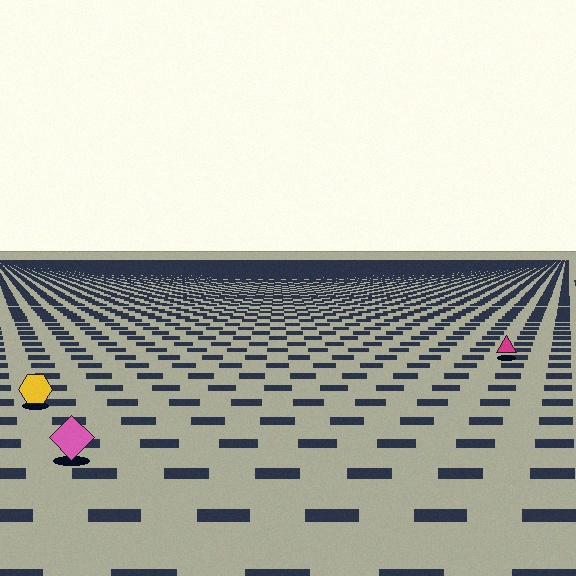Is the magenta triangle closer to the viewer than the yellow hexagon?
No. The yellow hexagon is closer — you can tell from the texture gradient: the ground texture is coarser near it.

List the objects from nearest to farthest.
From nearest to farthest: the pink diamond, the yellow hexagon, the magenta triangle.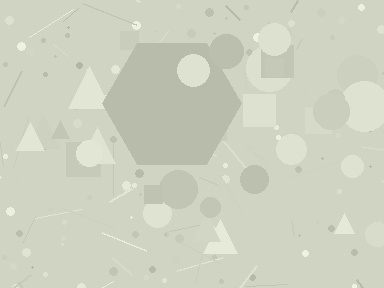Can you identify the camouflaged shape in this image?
The camouflaged shape is a hexagon.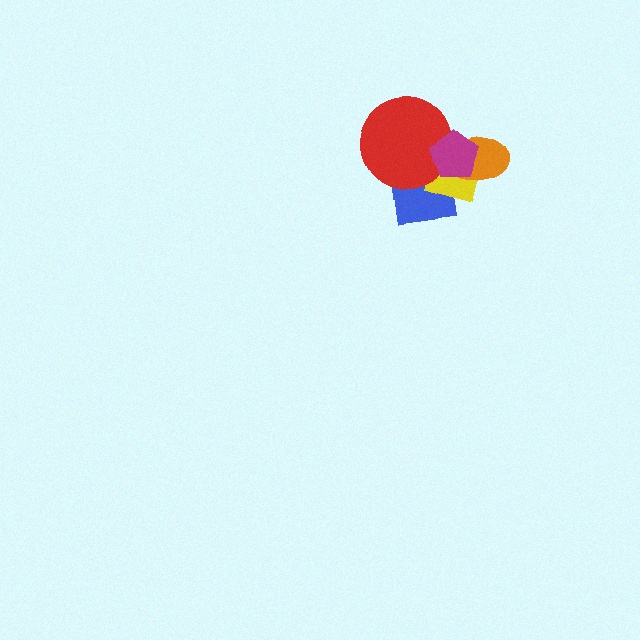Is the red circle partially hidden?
Yes, it is partially covered by another shape.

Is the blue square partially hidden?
Yes, it is partially covered by another shape.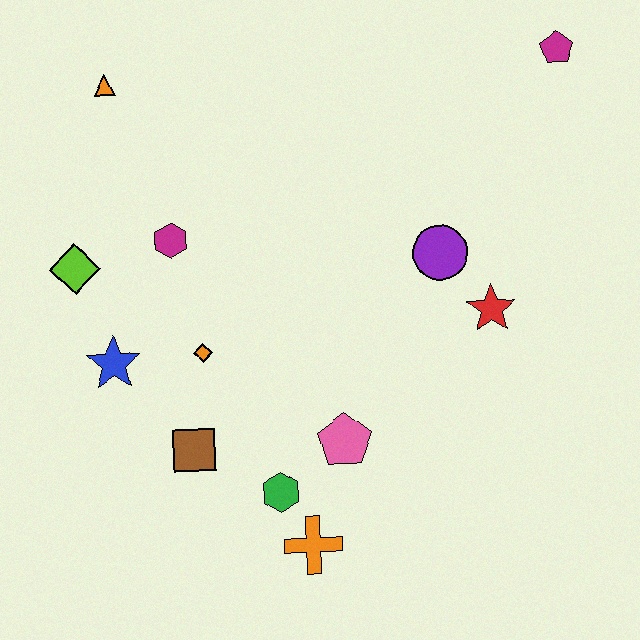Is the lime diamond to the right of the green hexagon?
No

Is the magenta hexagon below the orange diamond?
No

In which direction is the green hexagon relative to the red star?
The green hexagon is to the left of the red star.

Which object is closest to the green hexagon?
The orange cross is closest to the green hexagon.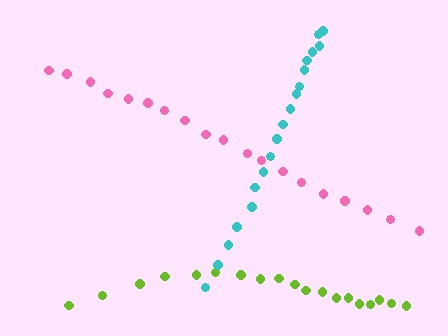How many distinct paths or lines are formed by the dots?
There are 3 distinct paths.